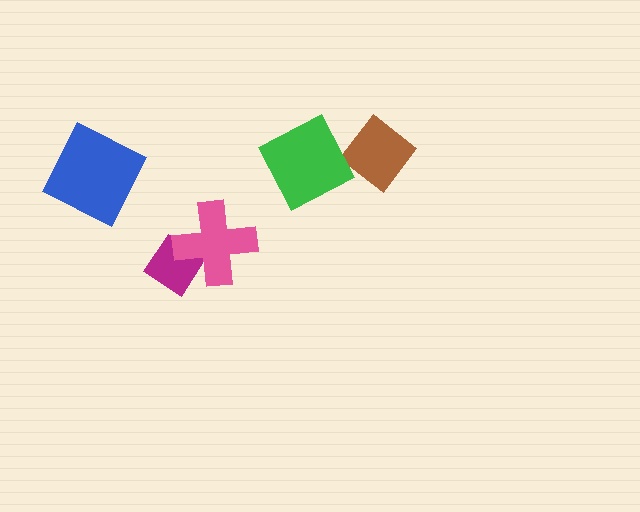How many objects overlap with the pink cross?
1 object overlaps with the pink cross.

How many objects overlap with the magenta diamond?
1 object overlaps with the magenta diamond.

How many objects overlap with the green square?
0 objects overlap with the green square.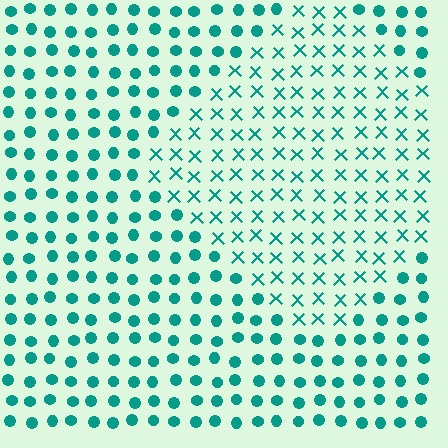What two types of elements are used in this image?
The image uses X marks inside the diamond region and circles outside it.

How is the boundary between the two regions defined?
The boundary is defined by a change in element shape: X marks inside vs. circles outside. All elements share the same color and spacing.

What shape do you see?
I see a diamond.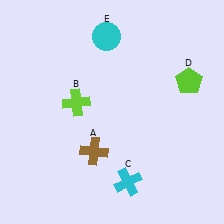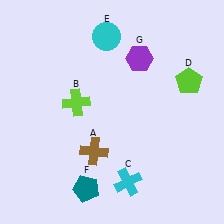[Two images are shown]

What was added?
A teal pentagon (F), a purple hexagon (G) were added in Image 2.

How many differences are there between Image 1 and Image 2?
There are 2 differences between the two images.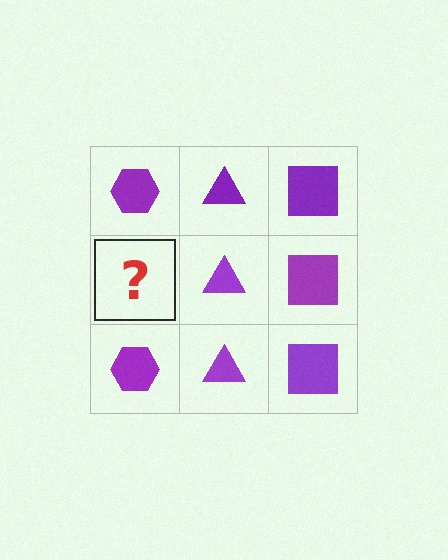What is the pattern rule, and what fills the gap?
The rule is that each column has a consistent shape. The gap should be filled with a purple hexagon.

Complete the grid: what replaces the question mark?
The question mark should be replaced with a purple hexagon.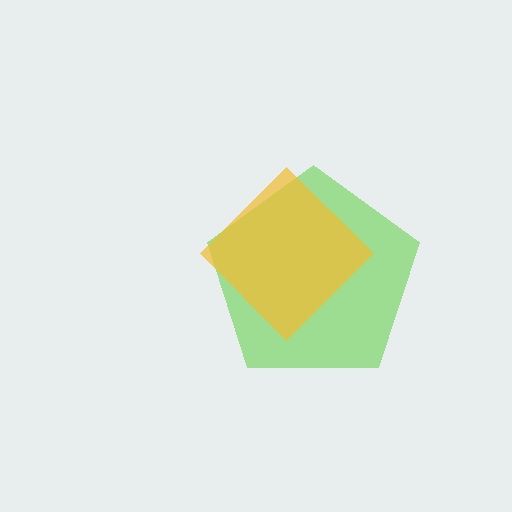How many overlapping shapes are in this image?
There are 2 overlapping shapes in the image.